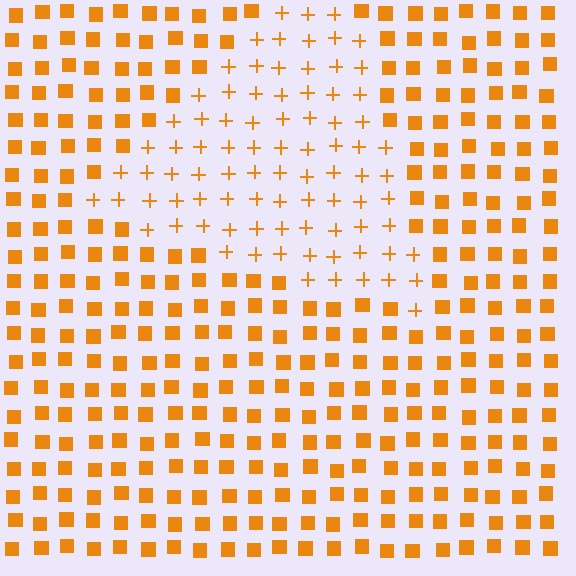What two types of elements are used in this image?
The image uses plus signs inside the triangle region and squares outside it.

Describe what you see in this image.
The image is filled with small orange elements arranged in a uniform grid. A triangle-shaped region contains plus signs, while the surrounding area contains squares. The boundary is defined purely by the change in element shape.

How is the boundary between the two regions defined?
The boundary is defined by a change in element shape: plus signs inside vs. squares outside. All elements share the same color and spacing.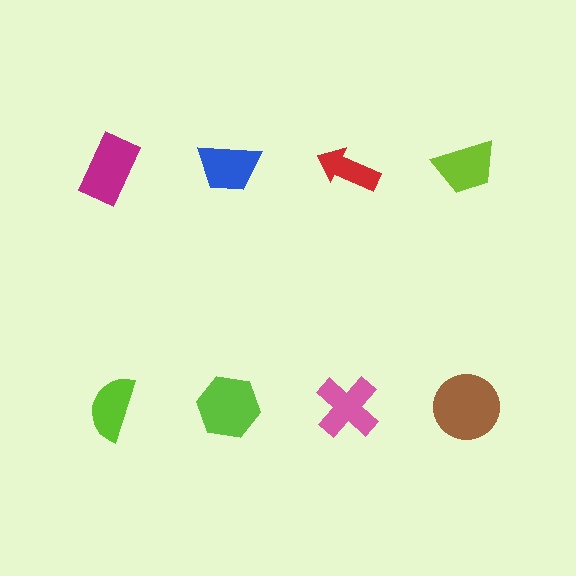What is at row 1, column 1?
A magenta rectangle.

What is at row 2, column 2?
A lime hexagon.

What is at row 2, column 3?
A pink cross.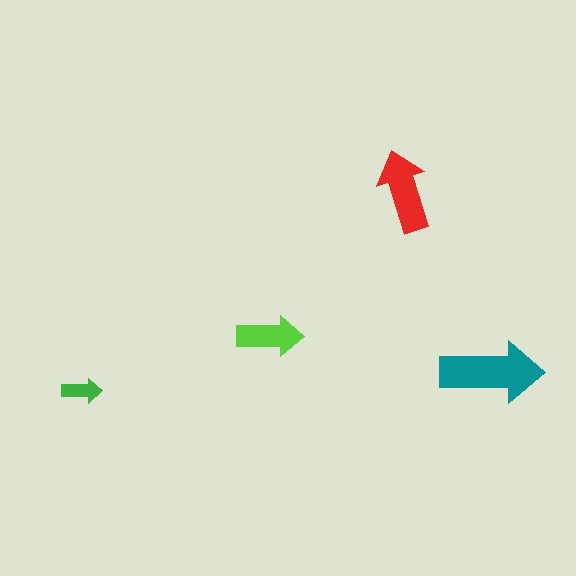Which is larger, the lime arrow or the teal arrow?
The teal one.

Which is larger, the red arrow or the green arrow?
The red one.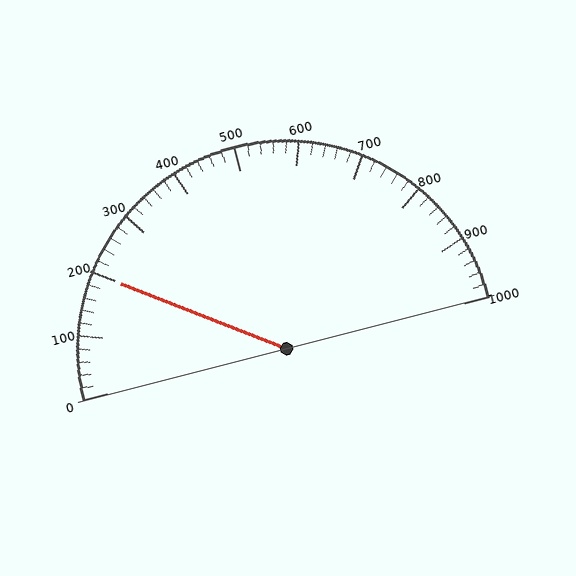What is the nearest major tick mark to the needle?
The nearest major tick mark is 200.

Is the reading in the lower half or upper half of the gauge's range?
The reading is in the lower half of the range (0 to 1000).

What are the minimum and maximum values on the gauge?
The gauge ranges from 0 to 1000.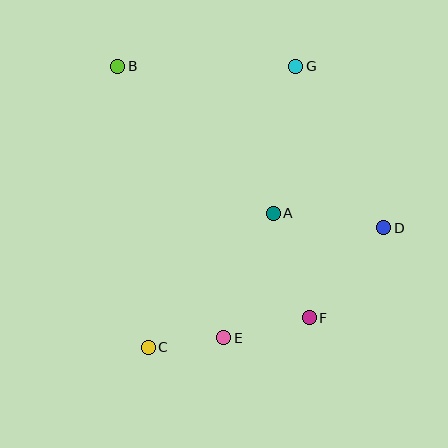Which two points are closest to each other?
Points C and E are closest to each other.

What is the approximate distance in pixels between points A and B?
The distance between A and B is approximately 214 pixels.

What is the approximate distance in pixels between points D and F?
The distance between D and F is approximately 117 pixels.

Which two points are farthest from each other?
Points C and G are farthest from each other.